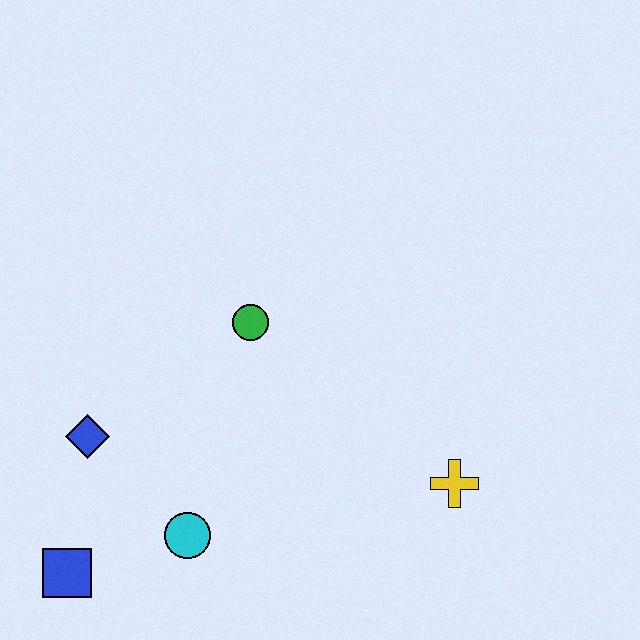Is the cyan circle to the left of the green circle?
Yes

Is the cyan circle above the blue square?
Yes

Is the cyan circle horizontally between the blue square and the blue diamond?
No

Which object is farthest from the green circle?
The blue square is farthest from the green circle.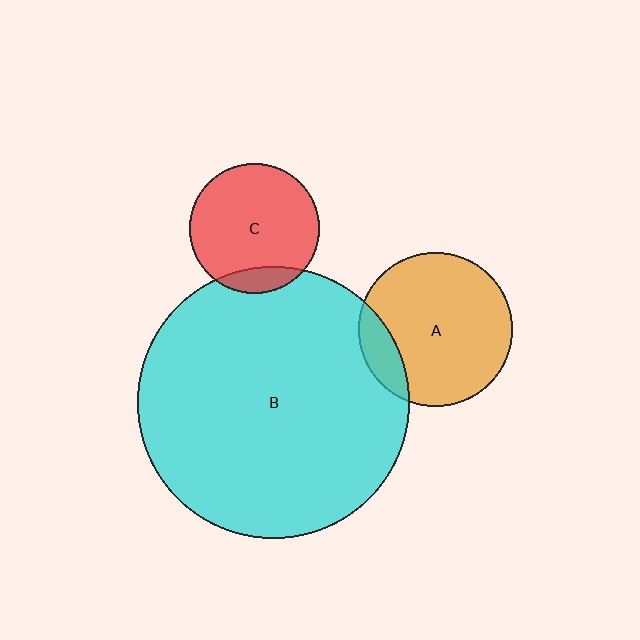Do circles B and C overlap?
Yes.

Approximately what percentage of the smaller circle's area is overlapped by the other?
Approximately 10%.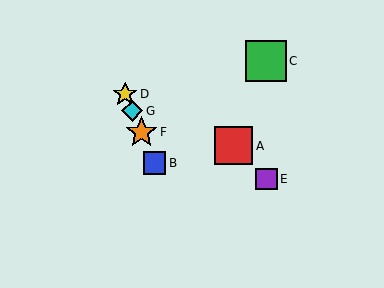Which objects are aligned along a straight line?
Objects B, D, F, G are aligned along a straight line.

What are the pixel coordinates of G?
Object G is at (132, 111).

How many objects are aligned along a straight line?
4 objects (B, D, F, G) are aligned along a straight line.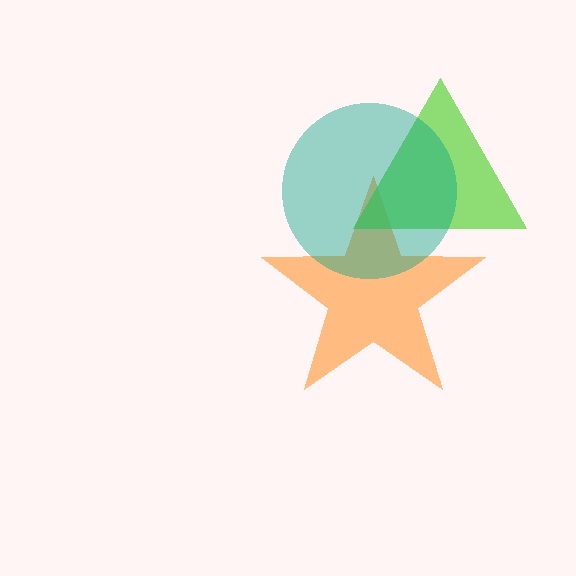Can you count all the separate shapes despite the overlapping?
Yes, there are 3 separate shapes.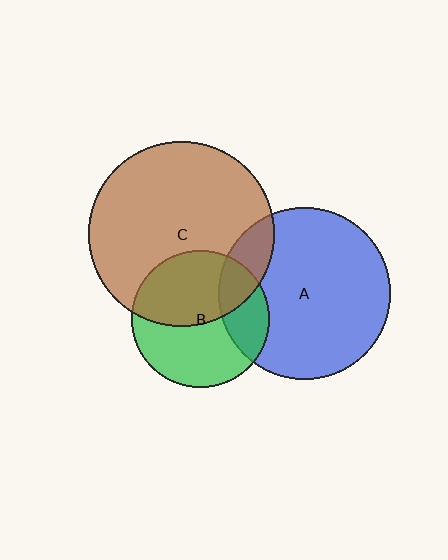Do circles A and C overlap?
Yes.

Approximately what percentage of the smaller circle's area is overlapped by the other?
Approximately 15%.